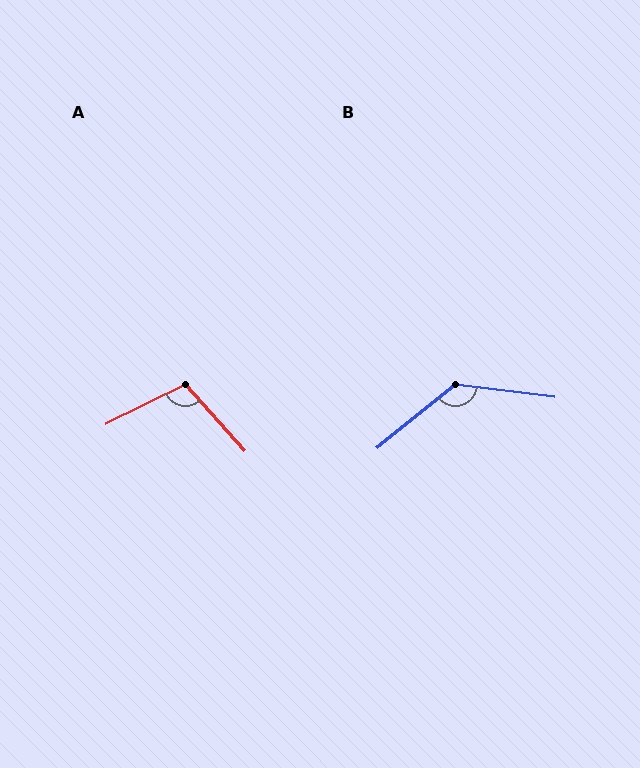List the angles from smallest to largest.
A (106°), B (134°).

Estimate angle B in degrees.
Approximately 134 degrees.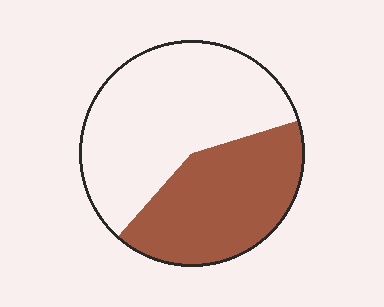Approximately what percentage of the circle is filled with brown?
Approximately 40%.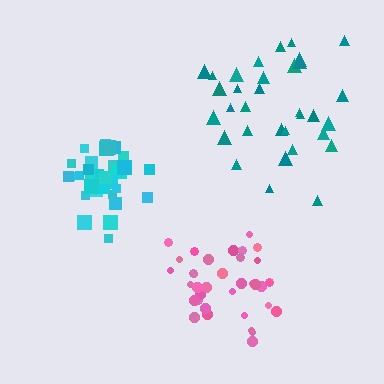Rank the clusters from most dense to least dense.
cyan, pink, teal.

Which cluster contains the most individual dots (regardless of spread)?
Pink (35).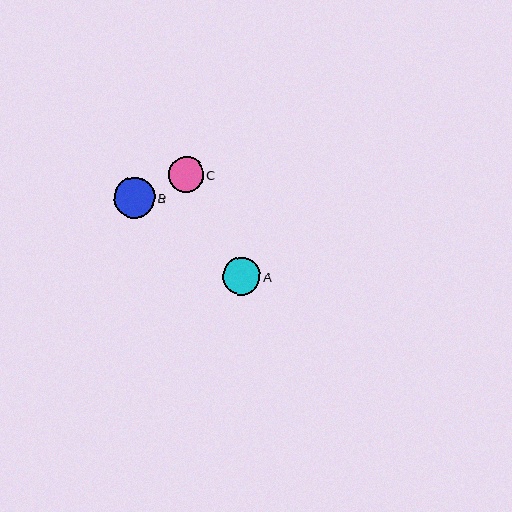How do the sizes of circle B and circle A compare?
Circle B and circle A are approximately the same size.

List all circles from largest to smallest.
From largest to smallest: B, A, C.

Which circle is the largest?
Circle B is the largest with a size of approximately 41 pixels.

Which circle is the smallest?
Circle C is the smallest with a size of approximately 35 pixels.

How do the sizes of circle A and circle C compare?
Circle A and circle C are approximately the same size.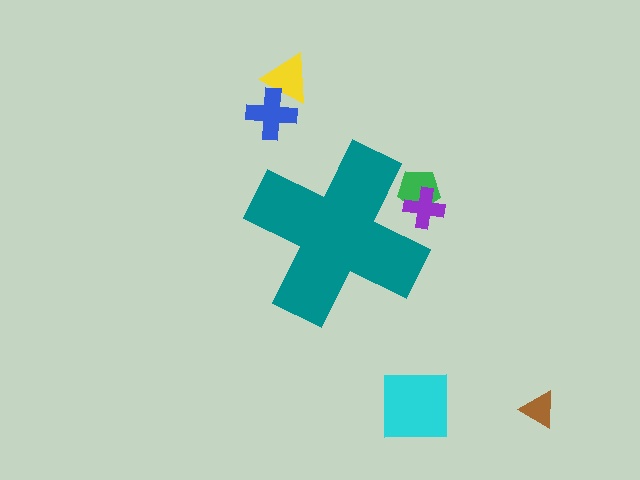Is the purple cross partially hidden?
Yes, the purple cross is partially hidden behind the teal cross.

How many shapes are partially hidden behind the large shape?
2 shapes are partially hidden.